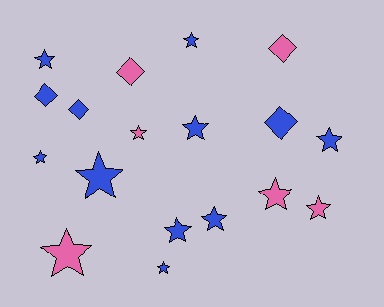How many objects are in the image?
There are 18 objects.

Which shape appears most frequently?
Star, with 13 objects.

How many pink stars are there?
There are 4 pink stars.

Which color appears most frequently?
Blue, with 12 objects.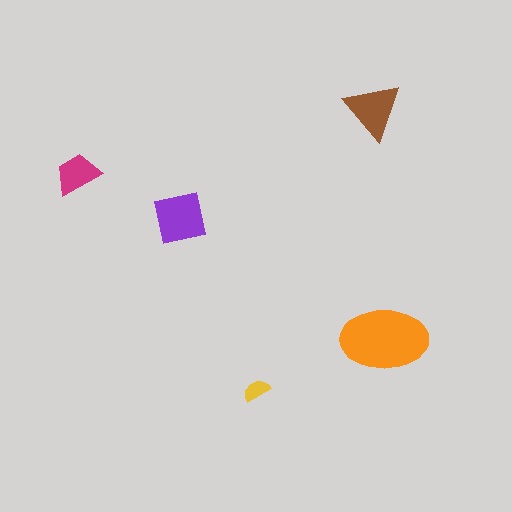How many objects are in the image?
There are 5 objects in the image.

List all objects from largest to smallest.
The orange ellipse, the purple square, the brown triangle, the magenta trapezoid, the yellow semicircle.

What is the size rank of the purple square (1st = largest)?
2nd.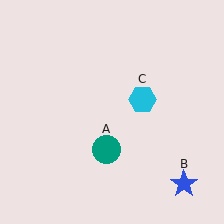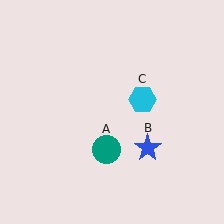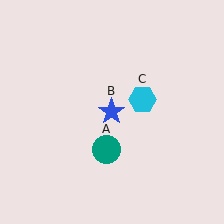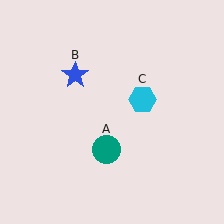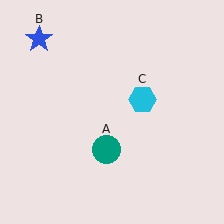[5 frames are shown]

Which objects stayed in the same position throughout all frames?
Teal circle (object A) and cyan hexagon (object C) remained stationary.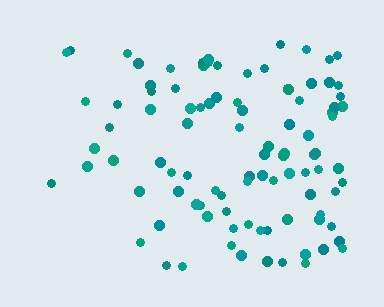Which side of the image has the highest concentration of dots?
The right.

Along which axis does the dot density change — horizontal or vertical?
Horizontal.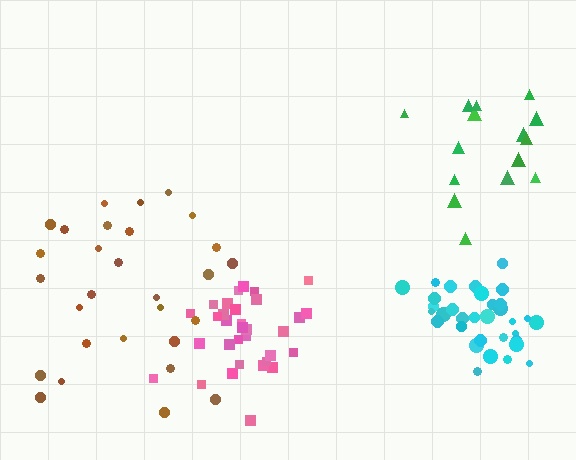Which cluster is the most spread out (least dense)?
Brown.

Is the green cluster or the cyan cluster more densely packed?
Cyan.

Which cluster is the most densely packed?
Cyan.